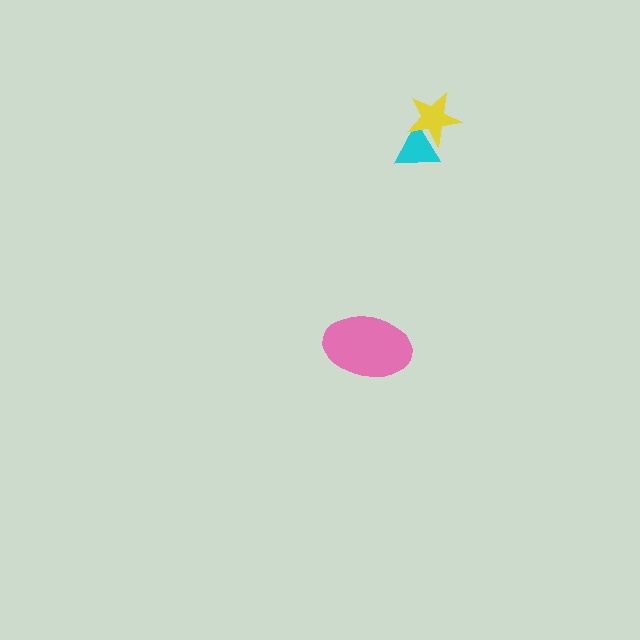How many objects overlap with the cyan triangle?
1 object overlaps with the cyan triangle.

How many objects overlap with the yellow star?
1 object overlaps with the yellow star.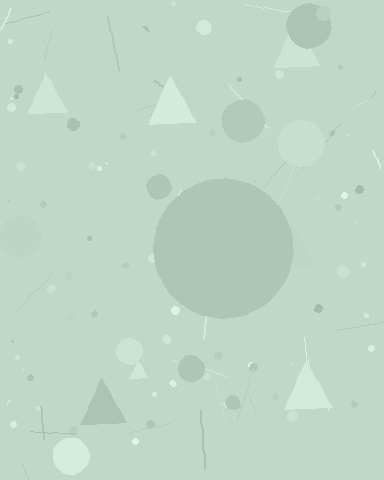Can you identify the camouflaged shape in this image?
The camouflaged shape is a circle.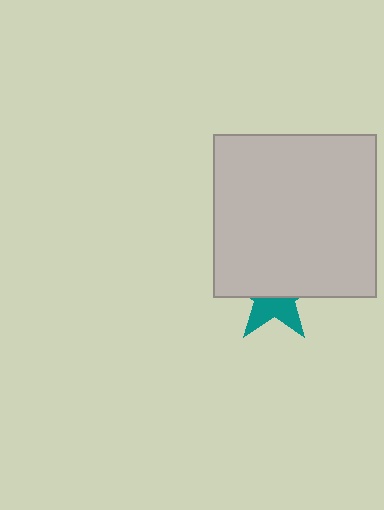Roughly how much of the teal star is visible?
A small part of it is visible (roughly 43%).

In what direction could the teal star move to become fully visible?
The teal star could move down. That would shift it out from behind the light gray square entirely.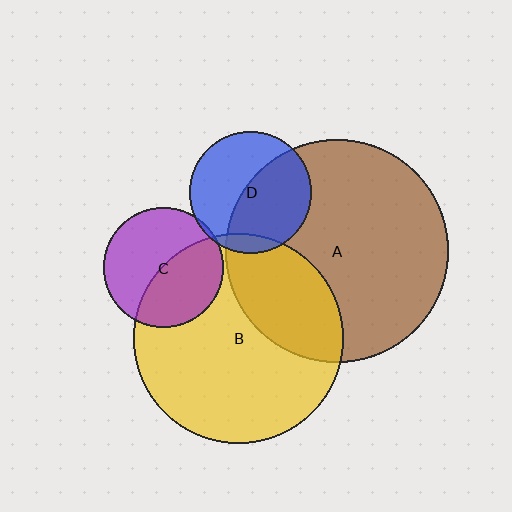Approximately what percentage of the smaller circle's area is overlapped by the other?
Approximately 45%.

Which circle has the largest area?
Circle A (brown).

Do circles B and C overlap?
Yes.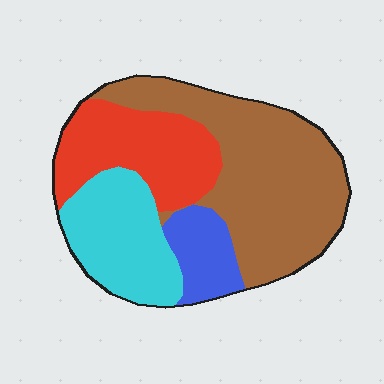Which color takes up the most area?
Brown, at roughly 45%.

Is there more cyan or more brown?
Brown.